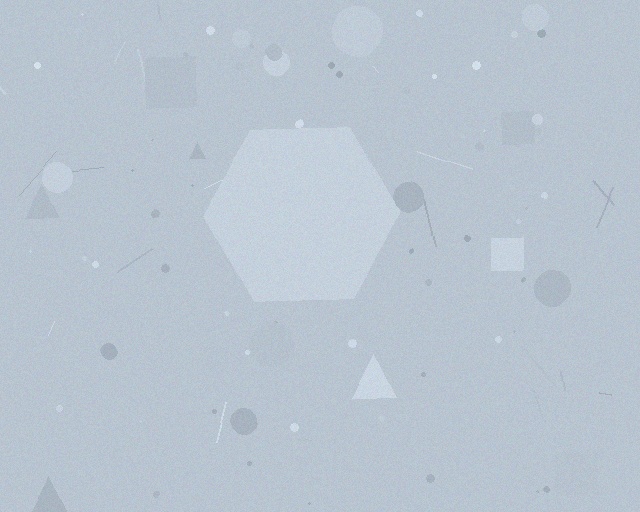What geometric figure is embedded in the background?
A hexagon is embedded in the background.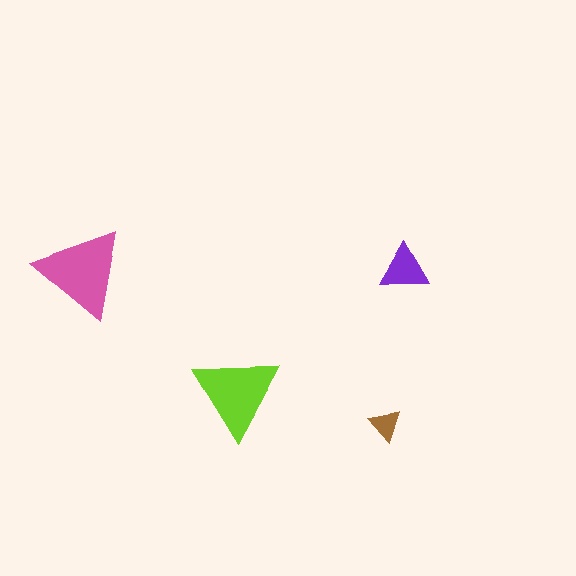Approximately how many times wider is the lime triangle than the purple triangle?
About 2 times wider.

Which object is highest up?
The pink triangle is topmost.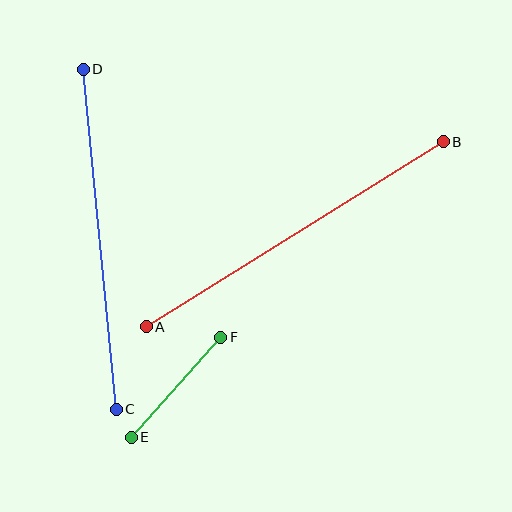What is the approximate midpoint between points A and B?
The midpoint is at approximately (295, 234) pixels.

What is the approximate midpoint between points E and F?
The midpoint is at approximately (176, 387) pixels.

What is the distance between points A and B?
The distance is approximately 350 pixels.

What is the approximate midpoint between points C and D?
The midpoint is at approximately (100, 239) pixels.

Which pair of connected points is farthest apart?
Points A and B are farthest apart.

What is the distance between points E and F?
The distance is approximately 134 pixels.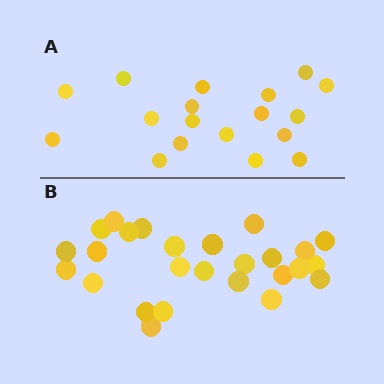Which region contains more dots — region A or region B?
Region B (the bottom region) has more dots.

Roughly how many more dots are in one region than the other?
Region B has roughly 8 or so more dots than region A.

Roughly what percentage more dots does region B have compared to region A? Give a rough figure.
About 45% more.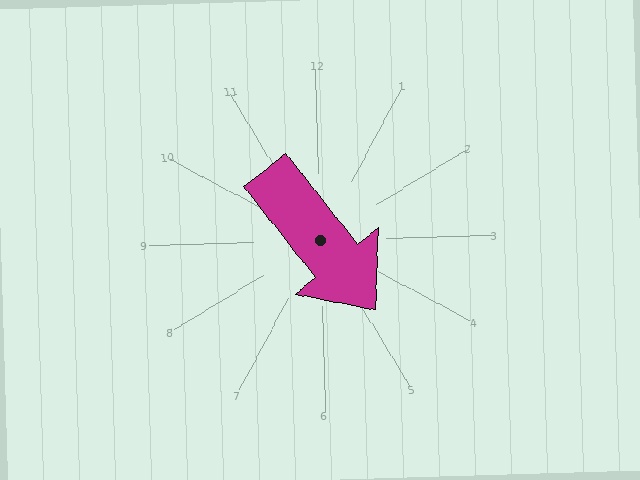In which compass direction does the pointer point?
Southeast.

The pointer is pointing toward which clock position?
Roughly 5 o'clock.